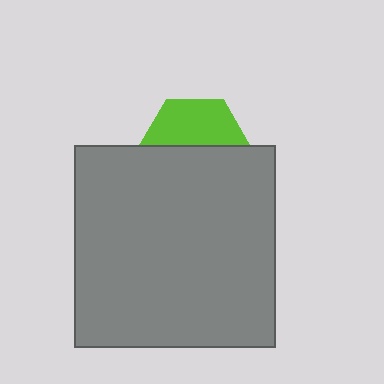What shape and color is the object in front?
The object in front is a gray square.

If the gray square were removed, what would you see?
You would see the complete lime hexagon.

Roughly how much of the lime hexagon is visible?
About half of it is visible (roughly 45%).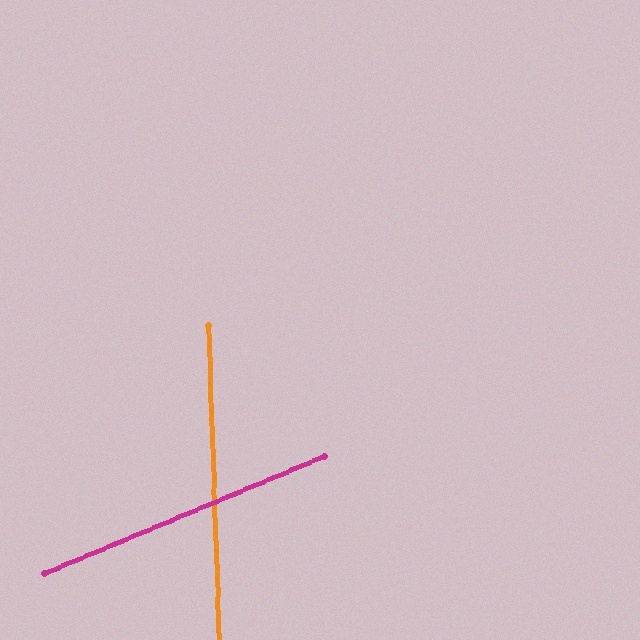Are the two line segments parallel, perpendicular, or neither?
Neither parallel nor perpendicular — they differ by about 69°.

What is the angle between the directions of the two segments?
Approximately 69 degrees.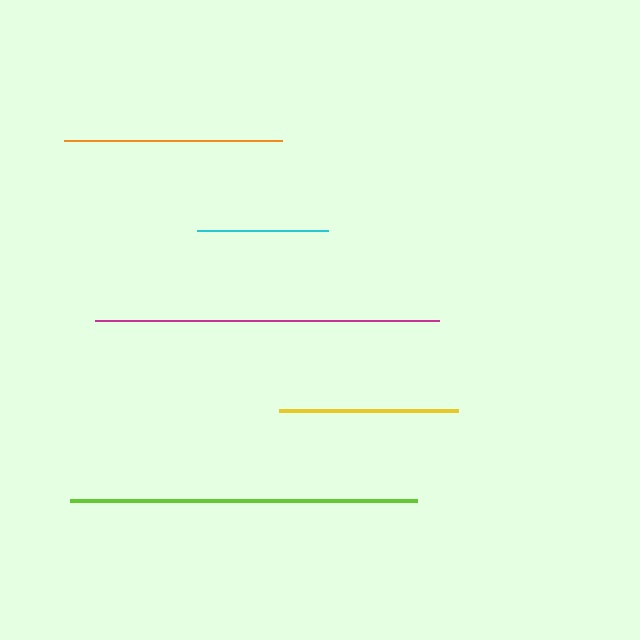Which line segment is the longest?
The lime line is the longest at approximately 347 pixels.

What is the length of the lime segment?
The lime segment is approximately 347 pixels long.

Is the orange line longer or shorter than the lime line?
The lime line is longer than the orange line.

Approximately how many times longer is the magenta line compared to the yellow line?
The magenta line is approximately 1.9 times the length of the yellow line.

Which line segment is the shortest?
The cyan line is the shortest at approximately 131 pixels.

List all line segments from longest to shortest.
From longest to shortest: lime, magenta, orange, yellow, cyan.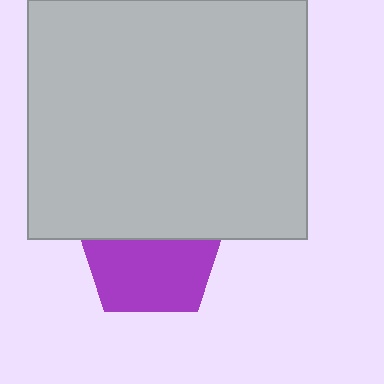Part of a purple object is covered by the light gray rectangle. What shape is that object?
It is a pentagon.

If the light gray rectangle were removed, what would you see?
You would see the complete purple pentagon.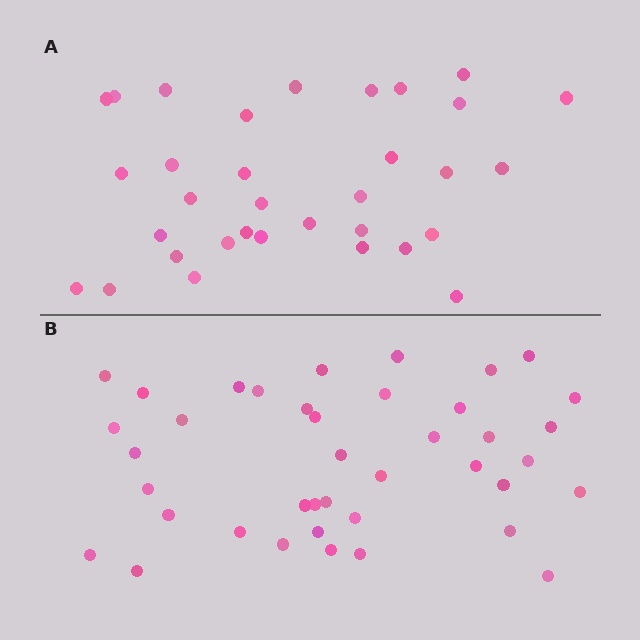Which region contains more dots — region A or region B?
Region B (the bottom region) has more dots.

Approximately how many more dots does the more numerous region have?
Region B has roughly 8 or so more dots than region A.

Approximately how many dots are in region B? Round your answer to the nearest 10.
About 40 dots.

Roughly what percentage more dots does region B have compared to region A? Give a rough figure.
About 20% more.